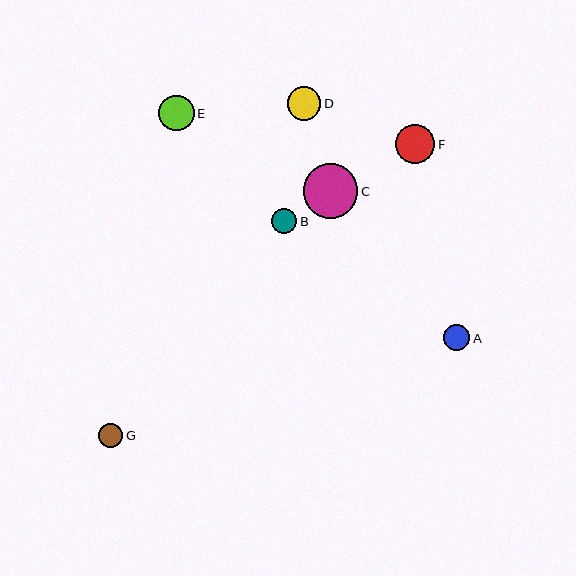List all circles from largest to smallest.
From largest to smallest: C, F, E, D, A, B, G.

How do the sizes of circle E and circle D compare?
Circle E and circle D are approximately the same size.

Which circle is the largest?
Circle C is the largest with a size of approximately 55 pixels.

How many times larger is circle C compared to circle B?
Circle C is approximately 2.2 times the size of circle B.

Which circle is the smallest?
Circle G is the smallest with a size of approximately 24 pixels.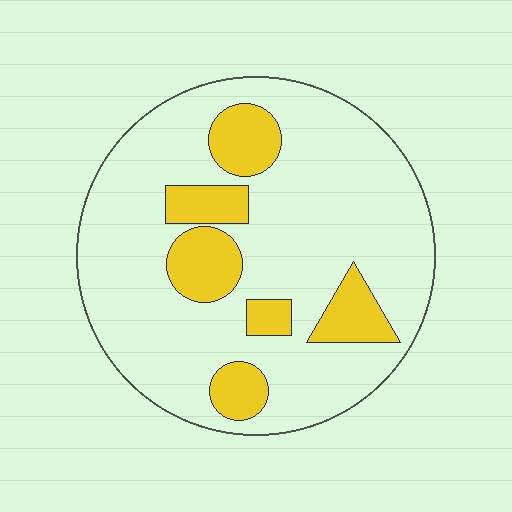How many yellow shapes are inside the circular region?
6.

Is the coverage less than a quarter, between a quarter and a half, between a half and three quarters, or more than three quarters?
Less than a quarter.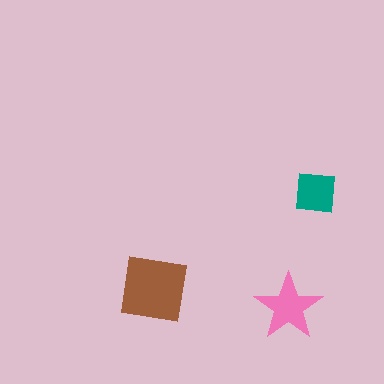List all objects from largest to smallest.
The brown square, the pink star, the teal square.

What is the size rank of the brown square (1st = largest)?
1st.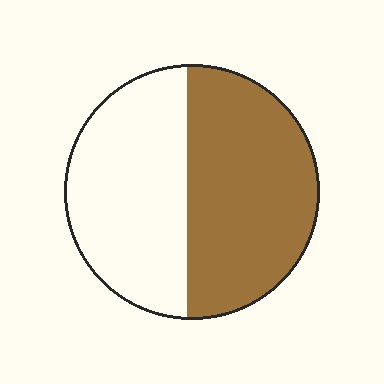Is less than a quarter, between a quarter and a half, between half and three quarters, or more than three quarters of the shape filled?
Between half and three quarters.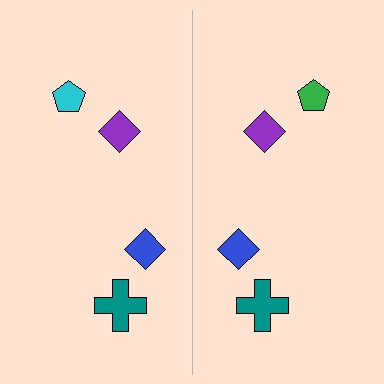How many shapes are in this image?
There are 8 shapes in this image.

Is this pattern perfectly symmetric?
No, the pattern is not perfectly symmetric. The green pentagon on the right side breaks the symmetry — its mirror counterpart is cyan.